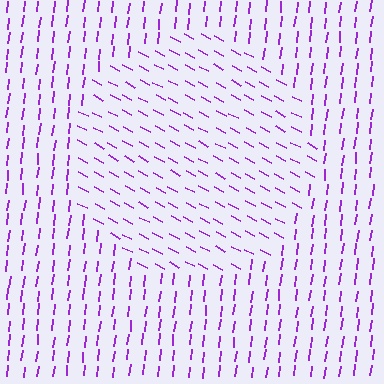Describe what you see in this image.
The image is filled with small purple line segments. A circle region in the image has lines oriented differently from the surrounding lines, creating a visible texture boundary.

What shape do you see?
I see a circle.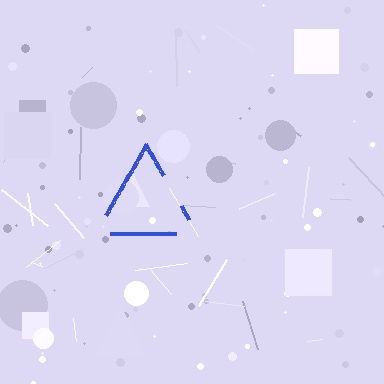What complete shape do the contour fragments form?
The contour fragments form a triangle.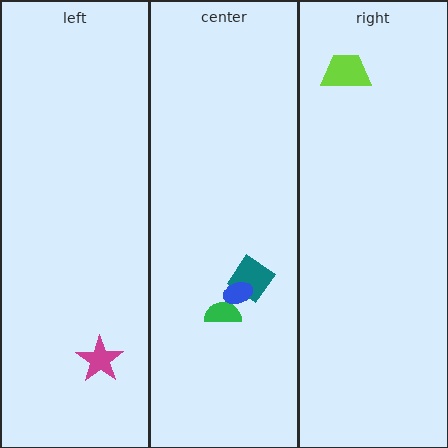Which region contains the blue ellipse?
The center region.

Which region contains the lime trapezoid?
The right region.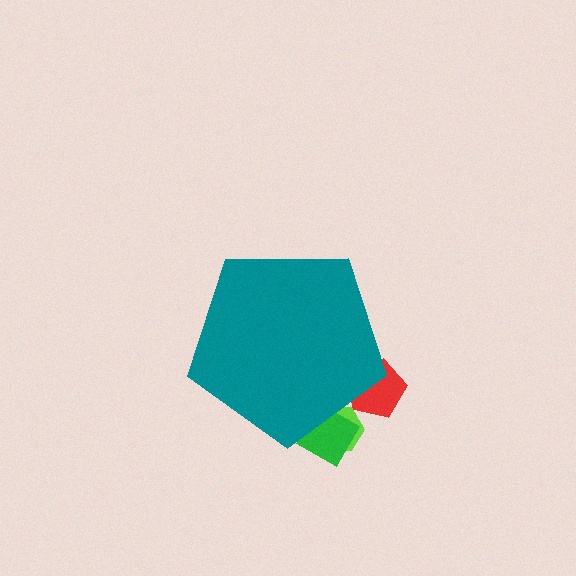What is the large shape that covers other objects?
A teal pentagon.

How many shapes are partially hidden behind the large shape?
3 shapes are partially hidden.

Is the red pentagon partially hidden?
Yes, the red pentagon is partially hidden behind the teal pentagon.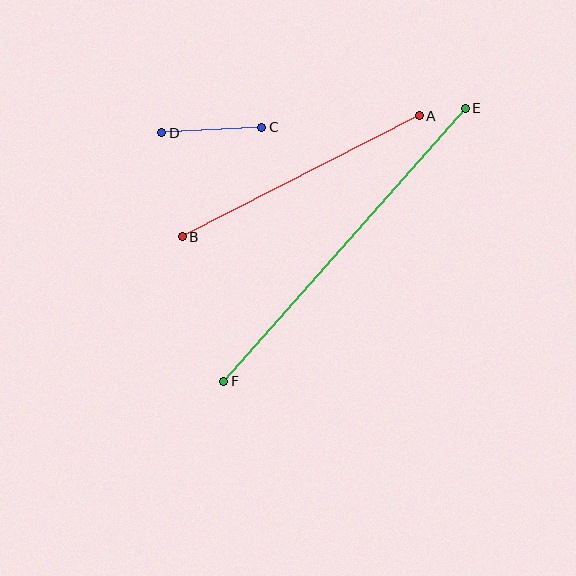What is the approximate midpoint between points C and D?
The midpoint is at approximately (212, 130) pixels.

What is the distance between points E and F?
The distance is approximately 364 pixels.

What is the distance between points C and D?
The distance is approximately 100 pixels.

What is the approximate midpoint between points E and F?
The midpoint is at approximately (344, 245) pixels.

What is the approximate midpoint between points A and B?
The midpoint is at approximately (301, 176) pixels.